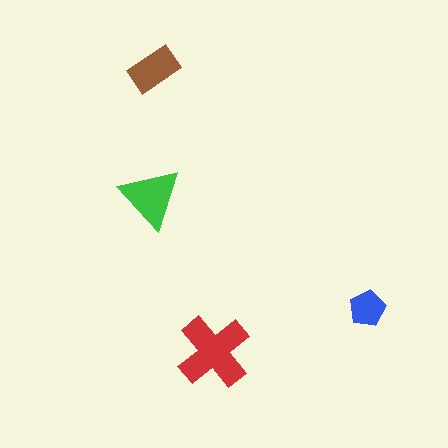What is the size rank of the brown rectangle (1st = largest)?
3rd.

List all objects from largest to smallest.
The red cross, the green triangle, the brown rectangle, the blue pentagon.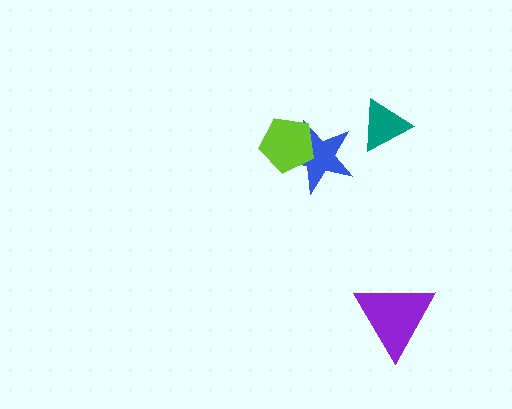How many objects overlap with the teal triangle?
0 objects overlap with the teal triangle.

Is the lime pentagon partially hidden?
No, no other shape covers it.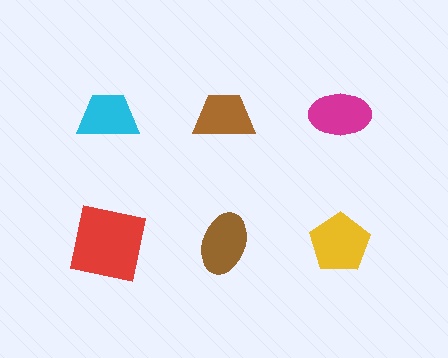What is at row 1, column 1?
A cyan trapezoid.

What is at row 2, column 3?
A yellow pentagon.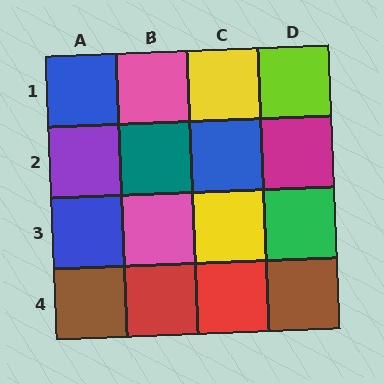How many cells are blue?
3 cells are blue.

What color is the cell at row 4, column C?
Red.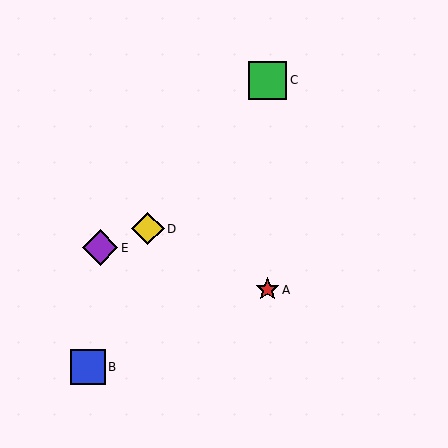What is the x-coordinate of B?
Object B is at x≈88.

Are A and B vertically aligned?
No, A is at x≈268 and B is at x≈88.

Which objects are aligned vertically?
Objects A, C are aligned vertically.